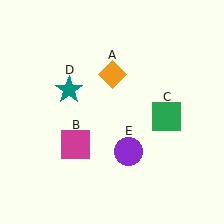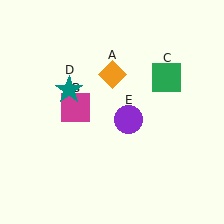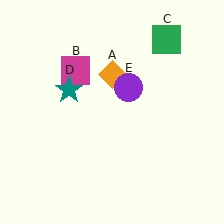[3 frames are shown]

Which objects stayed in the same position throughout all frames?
Orange diamond (object A) and teal star (object D) remained stationary.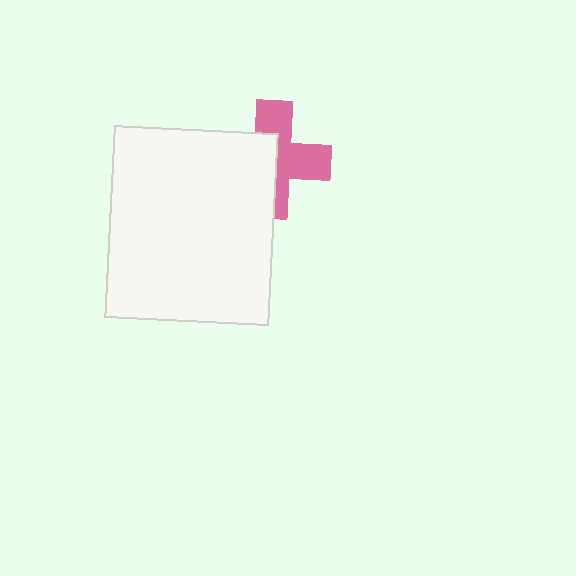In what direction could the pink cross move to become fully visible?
The pink cross could move right. That would shift it out from behind the white rectangle entirely.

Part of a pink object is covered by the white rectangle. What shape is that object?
It is a cross.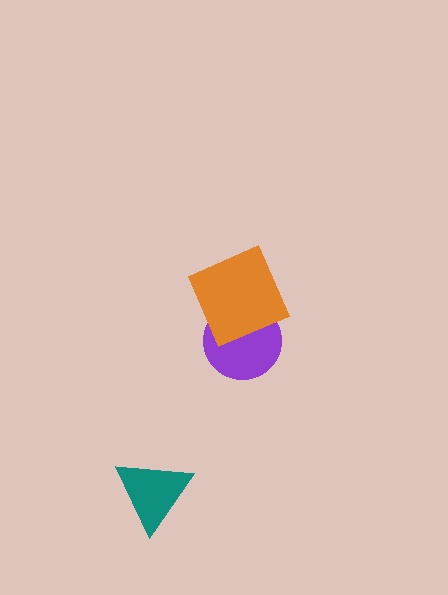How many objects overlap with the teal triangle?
0 objects overlap with the teal triangle.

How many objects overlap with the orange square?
1 object overlaps with the orange square.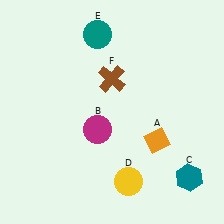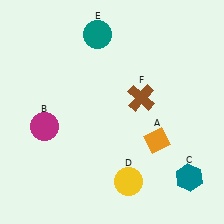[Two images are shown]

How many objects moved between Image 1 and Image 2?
2 objects moved between the two images.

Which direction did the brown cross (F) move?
The brown cross (F) moved right.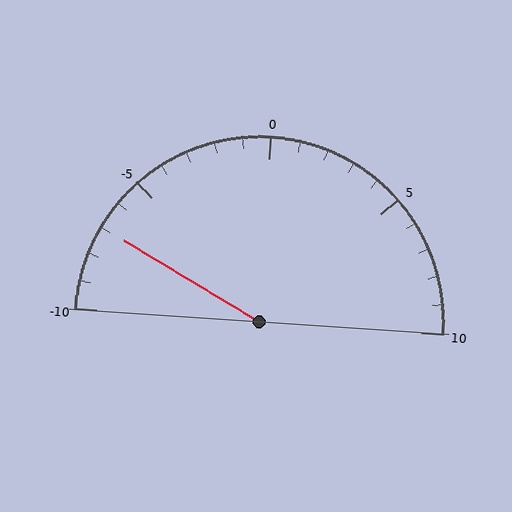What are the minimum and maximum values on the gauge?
The gauge ranges from -10 to 10.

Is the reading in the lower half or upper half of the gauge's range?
The reading is in the lower half of the range (-10 to 10).